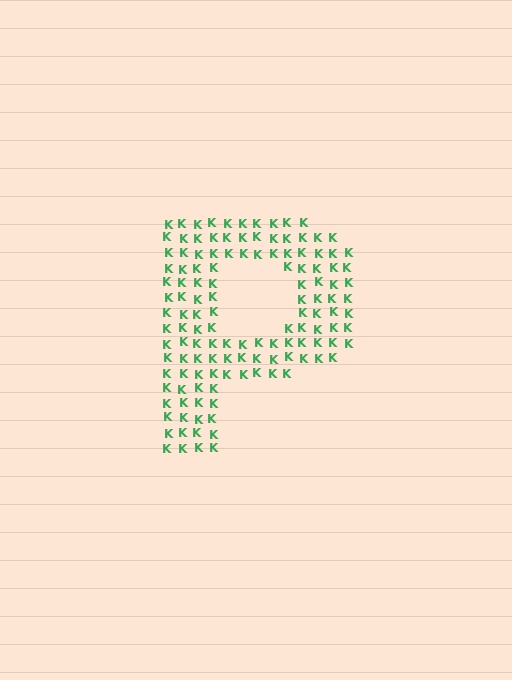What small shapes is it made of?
It is made of small letter K's.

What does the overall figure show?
The overall figure shows the letter P.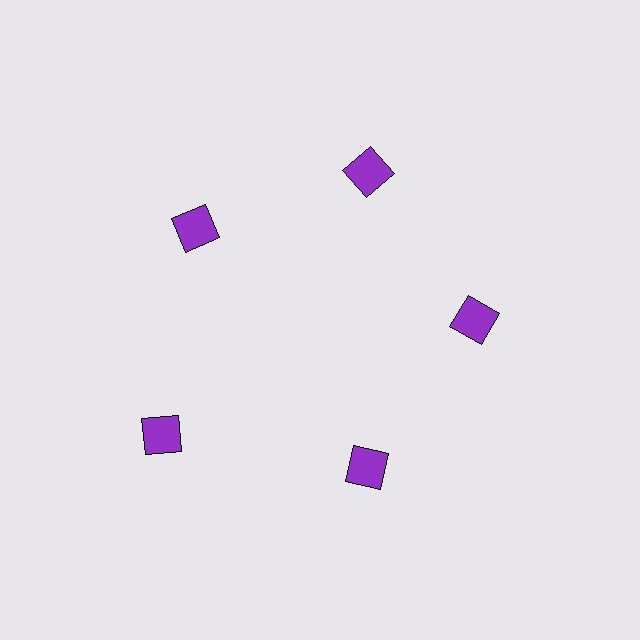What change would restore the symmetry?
The symmetry would be restored by moving it inward, back onto the ring so that all 5 squares sit at equal angles and equal distance from the center.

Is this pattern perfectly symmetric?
No. The 5 purple squares are arranged in a ring, but one element near the 8 o'clock position is pushed outward from the center, breaking the 5-fold rotational symmetry.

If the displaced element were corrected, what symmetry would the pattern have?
It would have 5-fold rotational symmetry — the pattern would map onto itself every 72 degrees.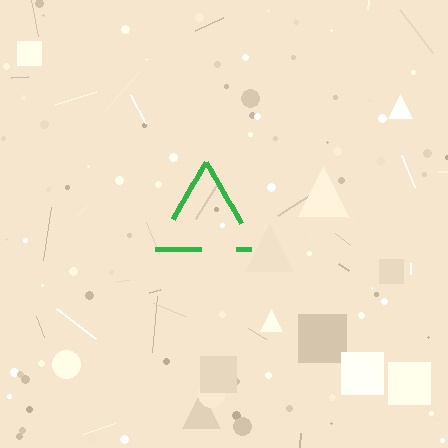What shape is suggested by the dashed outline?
The dashed outline suggests a triangle.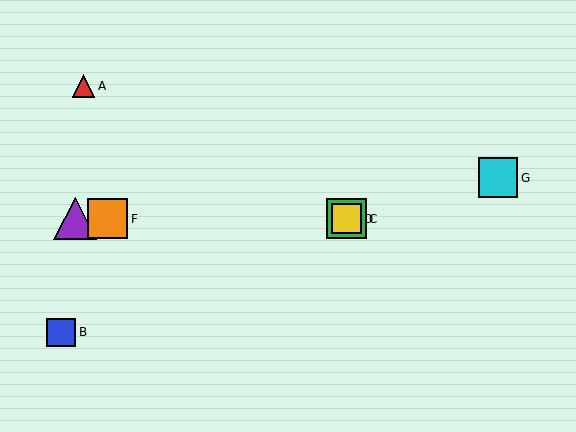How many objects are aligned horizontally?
4 objects (C, D, E, F) are aligned horizontally.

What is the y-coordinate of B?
Object B is at y≈332.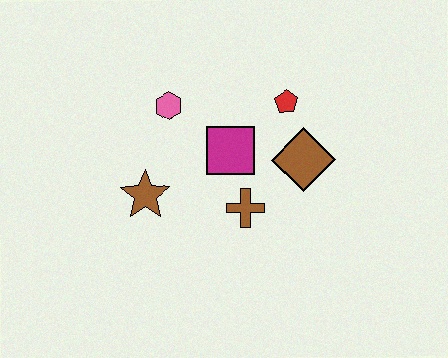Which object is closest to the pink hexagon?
The magenta square is closest to the pink hexagon.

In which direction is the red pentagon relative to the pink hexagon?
The red pentagon is to the right of the pink hexagon.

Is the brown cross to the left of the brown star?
No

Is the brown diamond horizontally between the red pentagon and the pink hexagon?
No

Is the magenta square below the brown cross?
No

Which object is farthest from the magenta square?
The brown star is farthest from the magenta square.